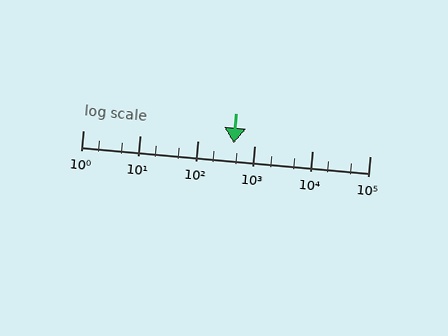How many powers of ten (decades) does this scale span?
The scale spans 5 decades, from 1 to 100000.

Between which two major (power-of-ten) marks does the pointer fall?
The pointer is between 100 and 1000.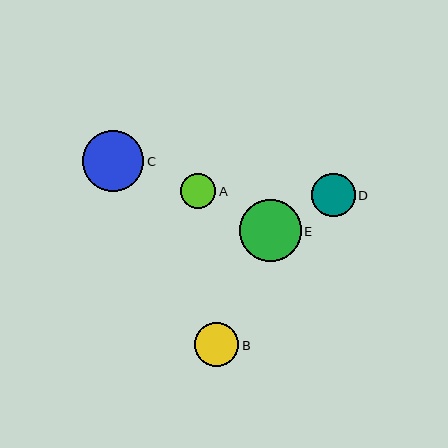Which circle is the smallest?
Circle A is the smallest with a size of approximately 36 pixels.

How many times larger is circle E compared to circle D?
Circle E is approximately 1.4 times the size of circle D.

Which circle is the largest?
Circle E is the largest with a size of approximately 61 pixels.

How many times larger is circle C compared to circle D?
Circle C is approximately 1.4 times the size of circle D.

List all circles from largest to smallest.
From largest to smallest: E, C, B, D, A.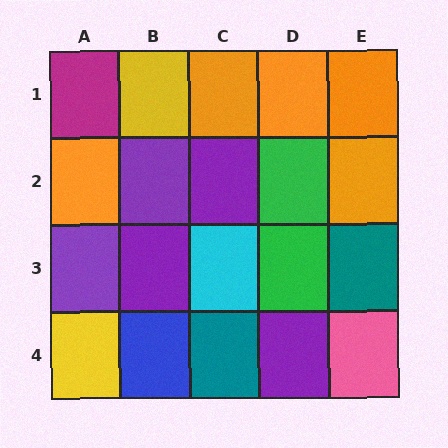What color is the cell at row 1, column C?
Orange.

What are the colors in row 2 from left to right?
Orange, purple, purple, green, orange.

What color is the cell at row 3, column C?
Cyan.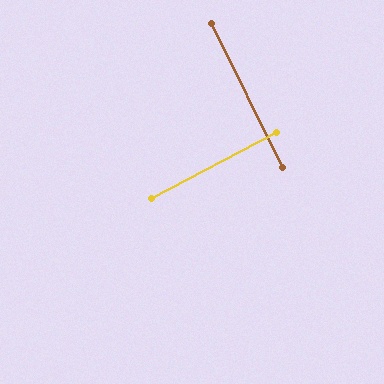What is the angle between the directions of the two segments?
Approximately 88 degrees.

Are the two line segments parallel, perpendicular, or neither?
Perpendicular — they meet at approximately 88°.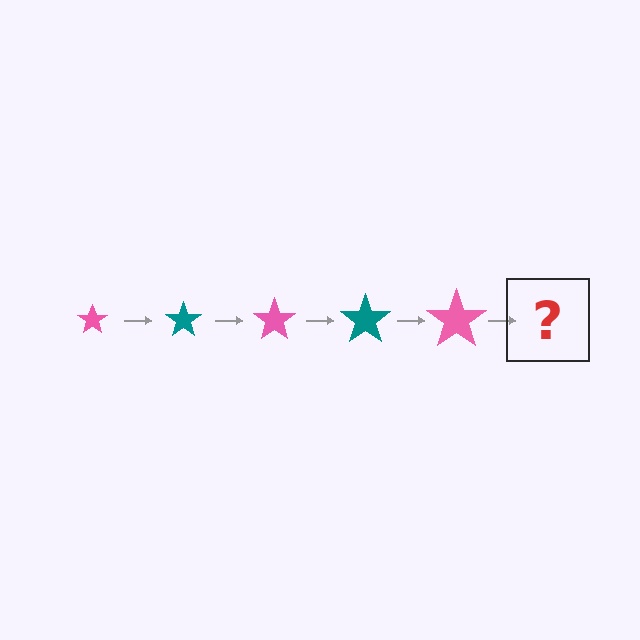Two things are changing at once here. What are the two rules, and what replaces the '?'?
The two rules are that the star grows larger each step and the color cycles through pink and teal. The '?' should be a teal star, larger than the previous one.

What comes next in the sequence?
The next element should be a teal star, larger than the previous one.